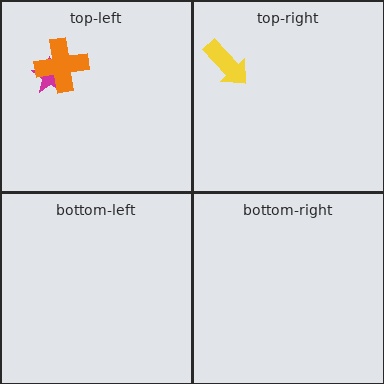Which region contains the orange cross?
The top-left region.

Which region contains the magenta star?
The top-left region.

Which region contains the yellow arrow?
The top-right region.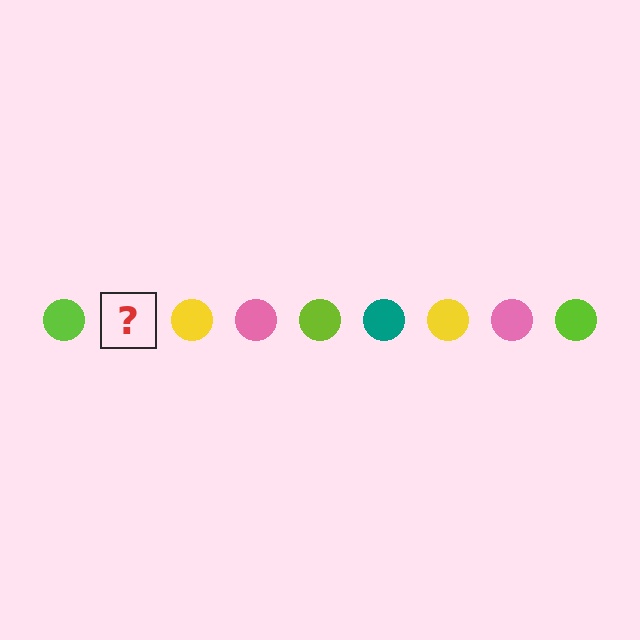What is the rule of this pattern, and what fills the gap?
The rule is that the pattern cycles through lime, teal, yellow, pink circles. The gap should be filled with a teal circle.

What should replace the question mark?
The question mark should be replaced with a teal circle.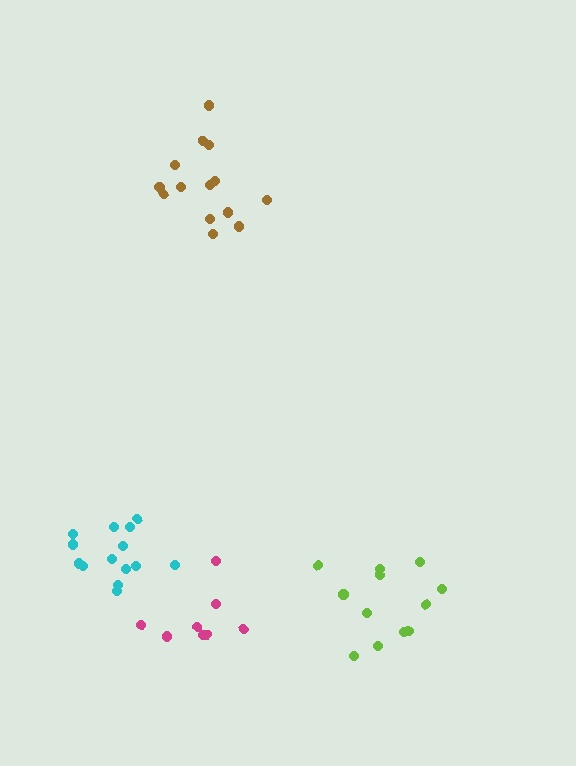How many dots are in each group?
Group 1: 14 dots, Group 2: 12 dots, Group 3: 14 dots, Group 4: 9 dots (49 total).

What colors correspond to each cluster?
The clusters are colored: cyan, lime, brown, magenta.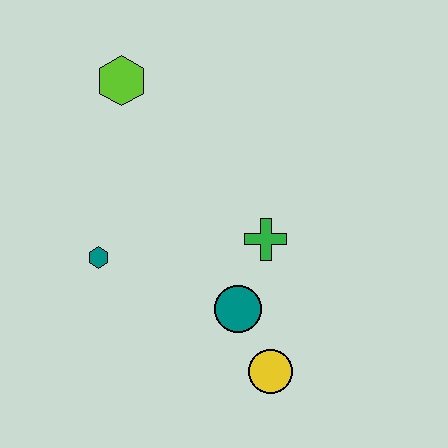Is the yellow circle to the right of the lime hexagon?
Yes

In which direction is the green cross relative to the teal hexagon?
The green cross is to the right of the teal hexagon.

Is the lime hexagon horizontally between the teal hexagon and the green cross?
Yes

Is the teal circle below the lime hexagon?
Yes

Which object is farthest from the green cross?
The lime hexagon is farthest from the green cross.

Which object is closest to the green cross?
The teal circle is closest to the green cross.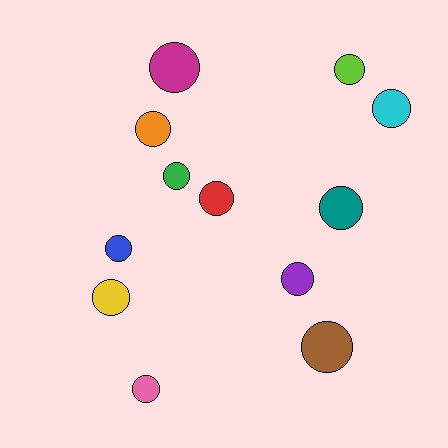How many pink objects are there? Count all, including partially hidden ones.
There is 1 pink object.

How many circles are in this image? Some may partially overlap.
There are 12 circles.